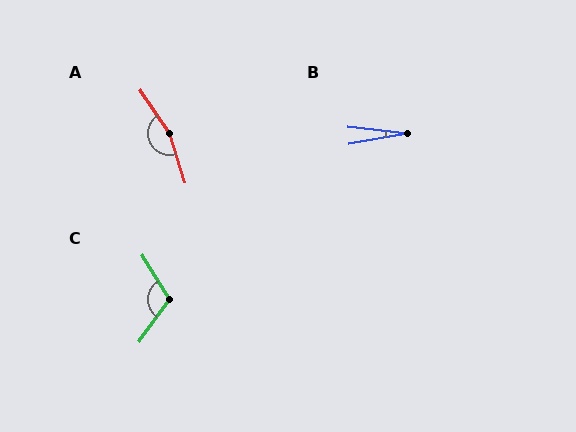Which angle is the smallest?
B, at approximately 17 degrees.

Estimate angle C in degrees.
Approximately 113 degrees.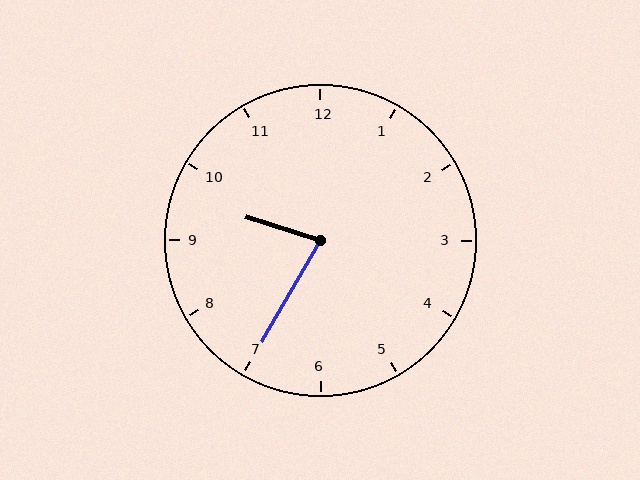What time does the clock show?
9:35.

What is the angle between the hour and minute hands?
Approximately 78 degrees.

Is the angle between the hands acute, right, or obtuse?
It is acute.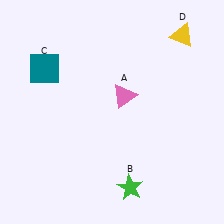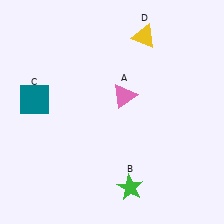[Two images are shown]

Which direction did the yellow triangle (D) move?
The yellow triangle (D) moved left.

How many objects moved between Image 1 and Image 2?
2 objects moved between the two images.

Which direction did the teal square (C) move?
The teal square (C) moved down.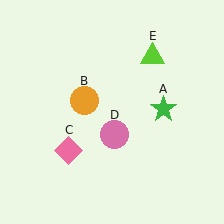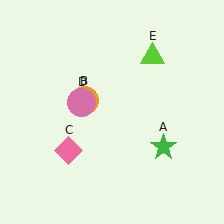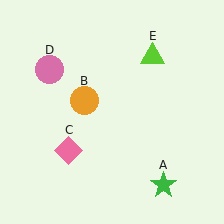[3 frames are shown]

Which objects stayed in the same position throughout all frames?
Orange circle (object B) and pink diamond (object C) and lime triangle (object E) remained stationary.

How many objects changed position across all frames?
2 objects changed position: green star (object A), pink circle (object D).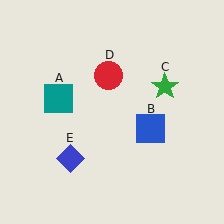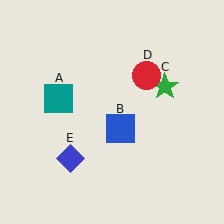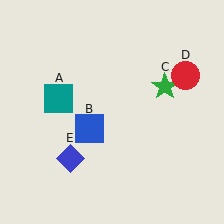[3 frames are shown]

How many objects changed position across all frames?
2 objects changed position: blue square (object B), red circle (object D).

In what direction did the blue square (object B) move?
The blue square (object B) moved left.